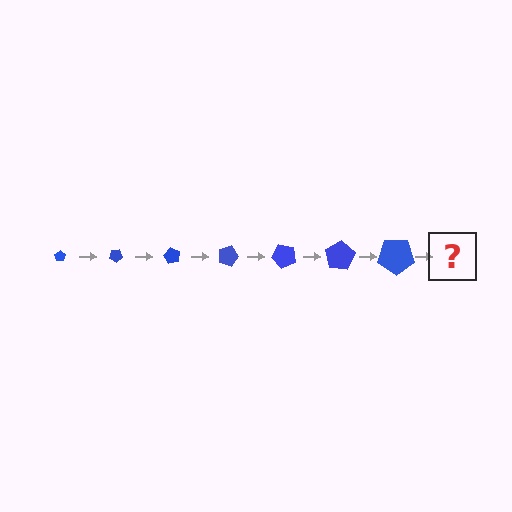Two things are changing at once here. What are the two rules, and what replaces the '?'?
The two rules are that the pentagon grows larger each step and it rotates 30 degrees each step. The '?' should be a pentagon, larger than the previous one and rotated 210 degrees from the start.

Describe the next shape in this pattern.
It should be a pentagon, larger than the previous one and rotated 210 degrees from the start.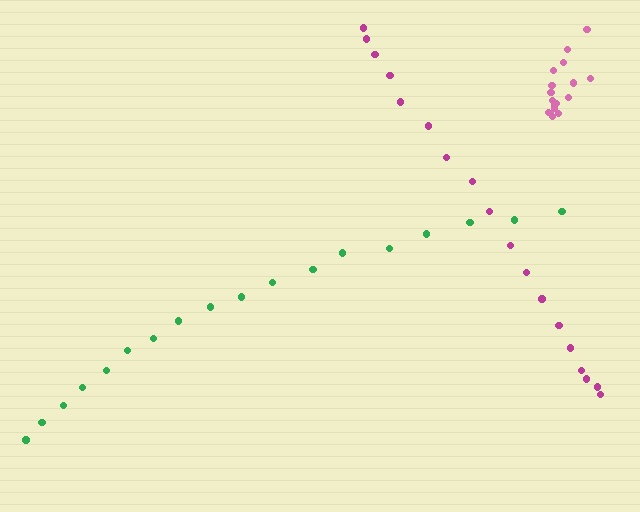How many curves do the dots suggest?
There are 3 distinct paths.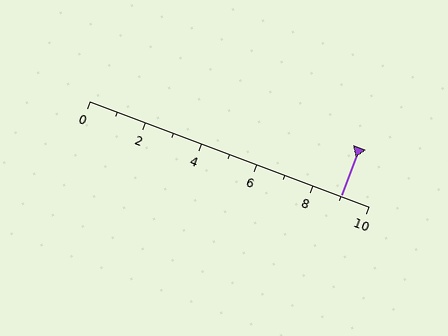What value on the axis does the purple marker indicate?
The marker indicates approximately 9.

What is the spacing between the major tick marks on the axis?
The major ticks are spaced 2 apart.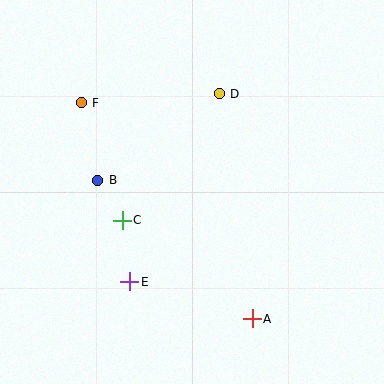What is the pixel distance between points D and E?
The distance between D and E is 208 pixels.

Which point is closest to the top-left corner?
Point F is closest to the top-left corner.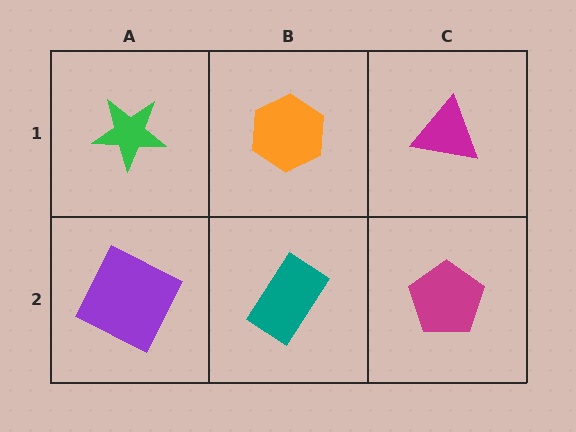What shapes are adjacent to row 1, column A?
A purple square (row 2, column A), an orange hexagon (row 1, column B).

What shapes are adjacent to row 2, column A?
A green star (row 1, column A), a teal rectangle (row 2, column B).